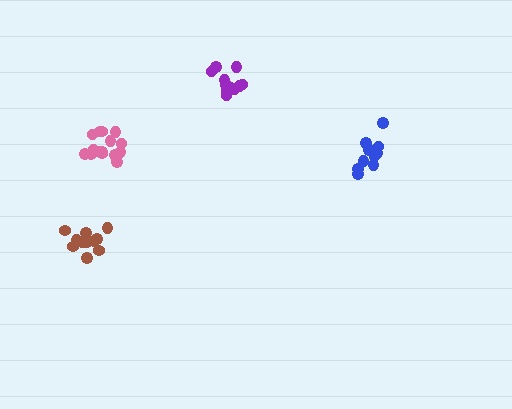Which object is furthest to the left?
The brown cluster is leftmost.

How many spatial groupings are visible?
There are 4 spatial groupings.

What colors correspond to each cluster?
The clusters are colored: pink, blue, purple, brown.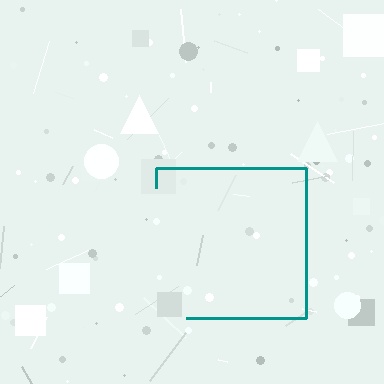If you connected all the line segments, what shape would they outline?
They would outline a square.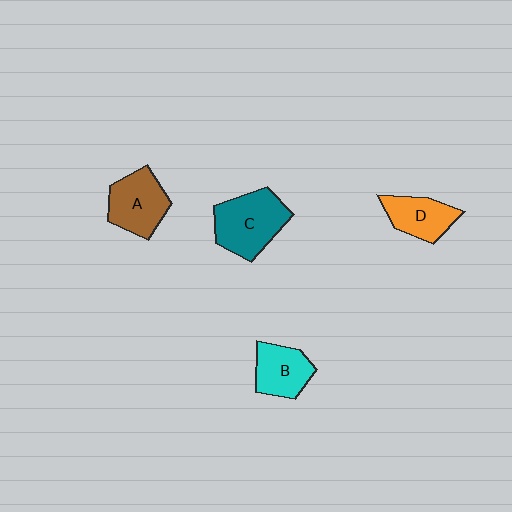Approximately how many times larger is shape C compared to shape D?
Approximately 1.5 times.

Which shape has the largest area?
Shape C (teal).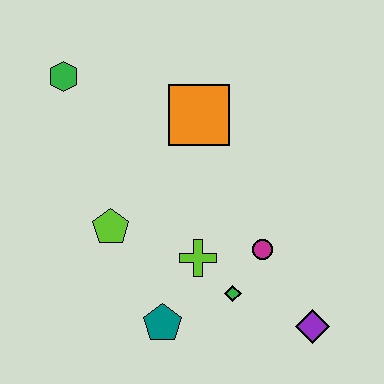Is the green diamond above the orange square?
No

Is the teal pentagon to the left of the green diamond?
Yes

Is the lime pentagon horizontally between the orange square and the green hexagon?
Yes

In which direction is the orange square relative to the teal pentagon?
The orange square is above the teal pentagon.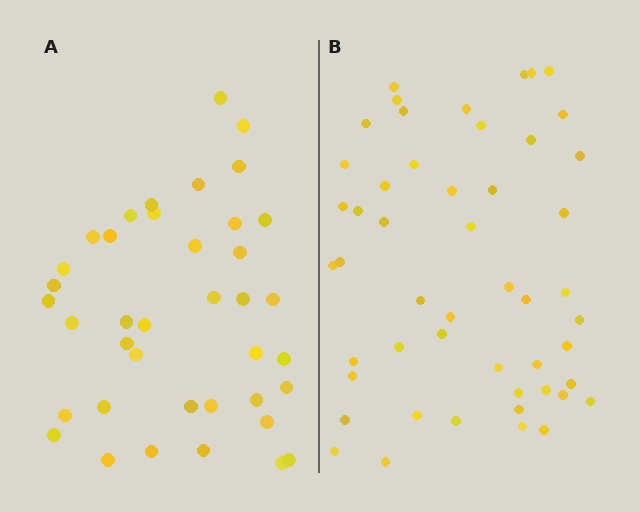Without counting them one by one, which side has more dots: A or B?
Region B (the right region) has more dots.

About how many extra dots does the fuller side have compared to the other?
Region B has roughly 12 or so more dots than region A.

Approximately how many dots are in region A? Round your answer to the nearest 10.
About 40 dots. (The exact count is 39, which rounds to 40.)